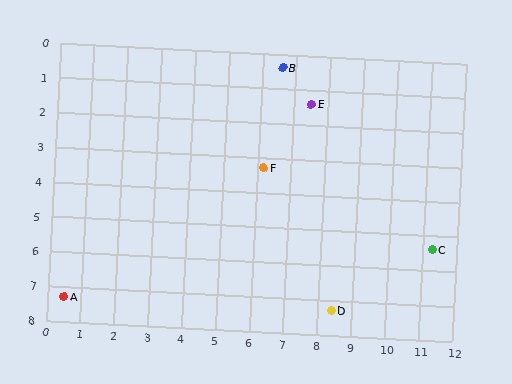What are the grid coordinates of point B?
Point B is at approximately (6.6, 0.4).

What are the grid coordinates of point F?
Point F is at approximately (6.2, 3.3).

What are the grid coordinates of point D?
Point D is at approximately (8.4, 7.3).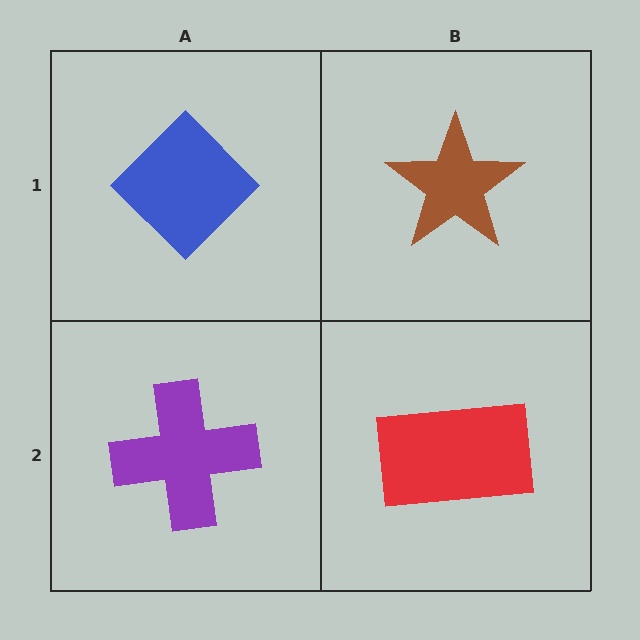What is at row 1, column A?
A blue diamond.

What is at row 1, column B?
A brown star.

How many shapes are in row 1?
2 shapes.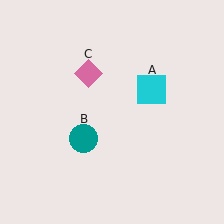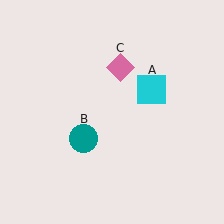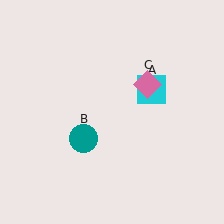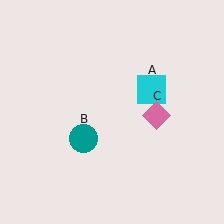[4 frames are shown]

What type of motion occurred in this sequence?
The pink diamond (object C) rotated clockwise around the center of the scene.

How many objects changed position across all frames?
1 object changed position: pink diamond (object C).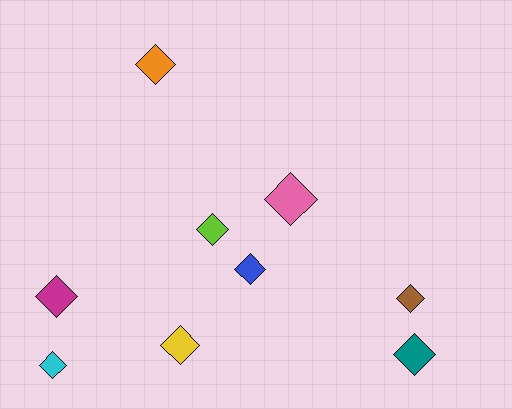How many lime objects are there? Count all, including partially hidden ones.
There is 1 lime object.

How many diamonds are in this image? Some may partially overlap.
There are 9 diamonds.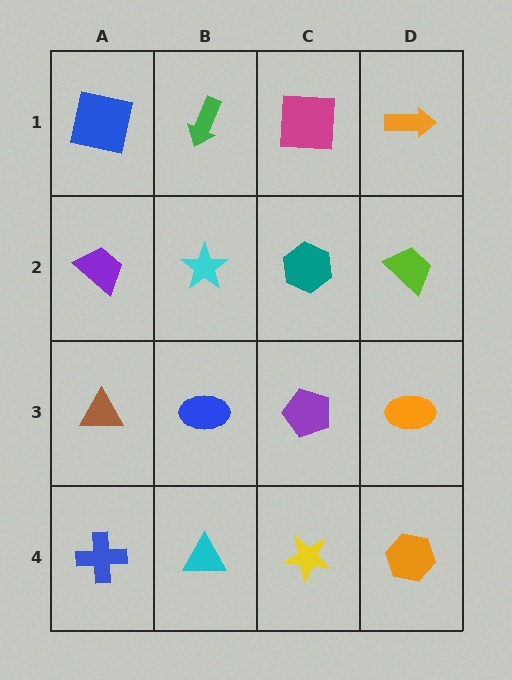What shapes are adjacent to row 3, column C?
A teal hexagon (row 2, column C), a yellow star (row 4, column C), a blue ellipse (row 3, column B), an orange ellipse (row 3, column D).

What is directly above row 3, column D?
A lime trapezoid.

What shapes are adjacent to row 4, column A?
A brown triangle (row 3, column A), a cyan triangle (row 4, column B).